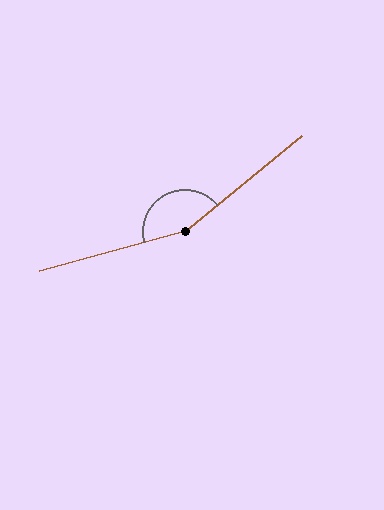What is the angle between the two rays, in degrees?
Approximately 156 degrees.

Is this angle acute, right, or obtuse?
It is obtuse.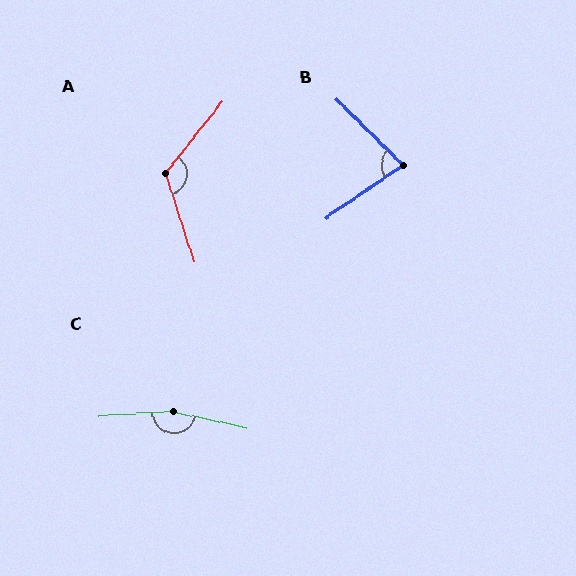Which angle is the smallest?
B, at approximately 80 degrees.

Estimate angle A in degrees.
Approximately 123 degrees.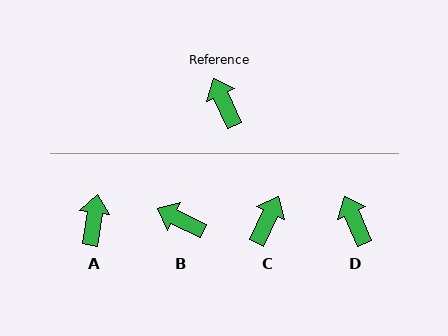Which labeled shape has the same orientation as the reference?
D.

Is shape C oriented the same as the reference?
No, it is off by about 49 degrees.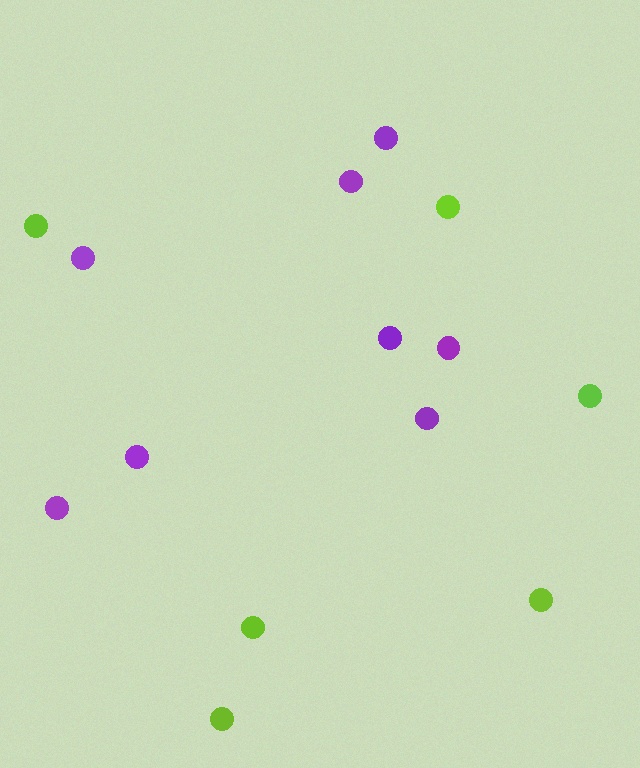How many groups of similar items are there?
There are 2 groups: one group of purple circles (8) and one group of lime circles (6).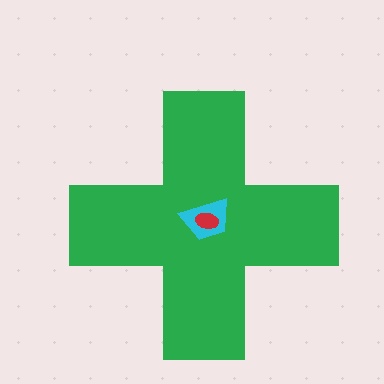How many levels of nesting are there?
3.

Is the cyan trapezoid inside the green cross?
Yes.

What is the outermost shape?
The green cross.